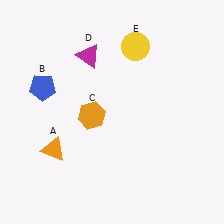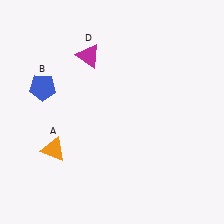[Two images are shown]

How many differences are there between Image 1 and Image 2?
There are 2 differences between the two images.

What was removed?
The orange hexagon (C), the yellow circle (E) were removed in Image 2.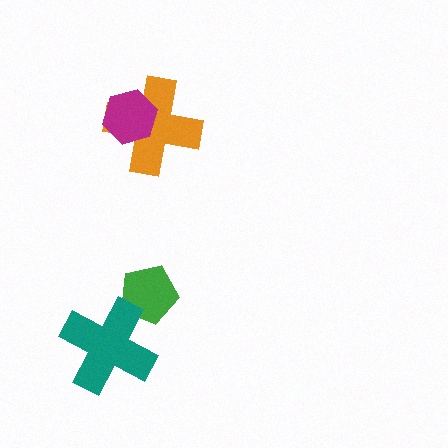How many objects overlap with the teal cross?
1 object overlaps with the teal cross.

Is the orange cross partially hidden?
Yes, it is partially covered by another shape.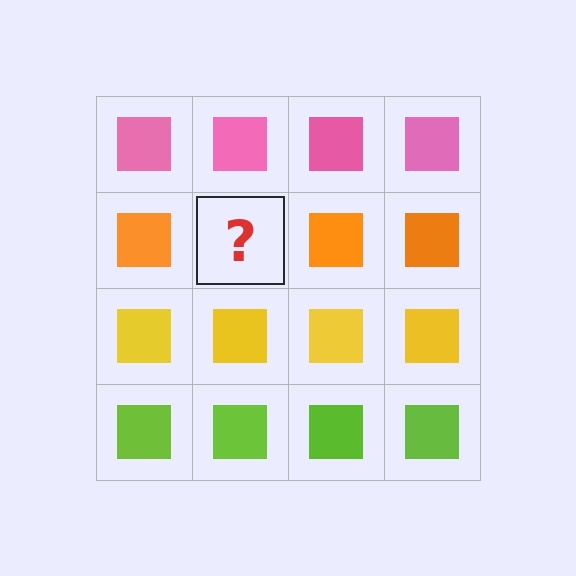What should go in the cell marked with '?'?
The missing cell should contain an orange square.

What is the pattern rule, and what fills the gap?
The rule is that each row has a consistent color. The gap should be filled with an orange square.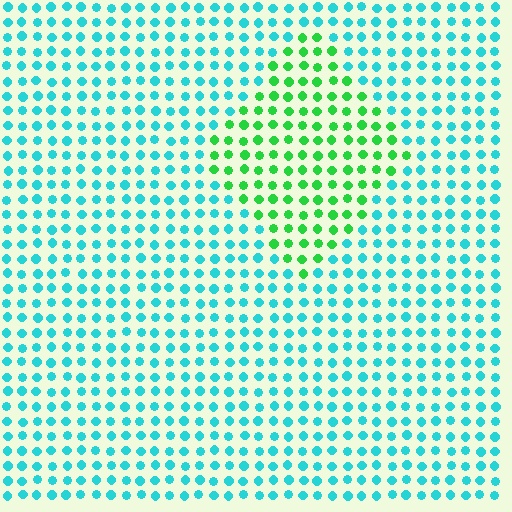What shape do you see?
I see a diamond.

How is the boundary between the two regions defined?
The boundary is defined purely by a slight shift in hue (about 52 degrees). Spacing, size, and orientation are identical on both sides.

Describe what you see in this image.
The image is filled with small cyan elements in a uniform arrangement. A diamond-shaped region is visible where the elements are tinted to a slightly different hue, forming a subtle color boundary.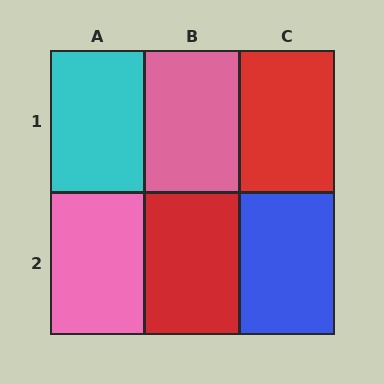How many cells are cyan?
1 cell is cyan.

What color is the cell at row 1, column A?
Cyan.